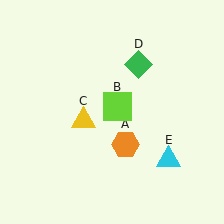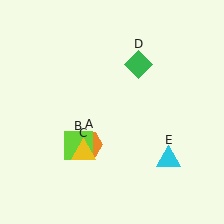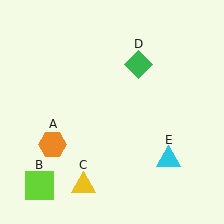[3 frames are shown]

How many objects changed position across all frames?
3 objects changed position: orange hexagon (object A), lime square (object B), yellow triangle (object C).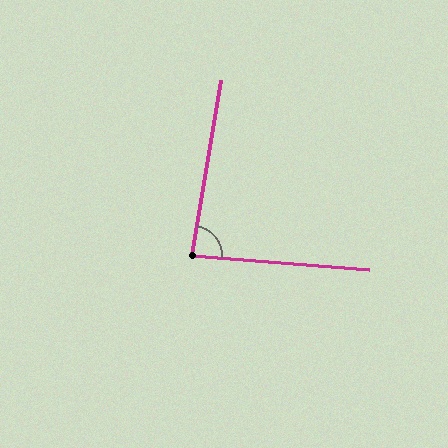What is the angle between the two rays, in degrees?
Approximately 85 degrees.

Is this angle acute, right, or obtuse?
It is approximately a right angle.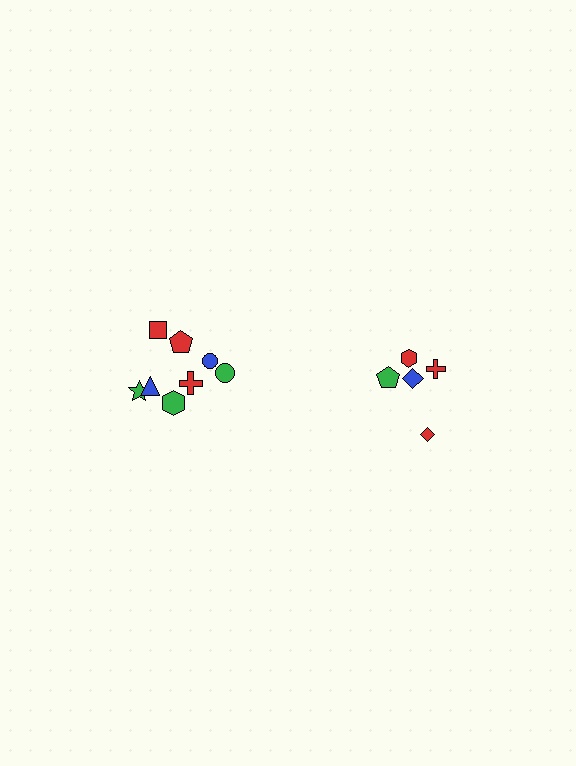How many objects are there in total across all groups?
There are 13 objects.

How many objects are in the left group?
There are 8 objects.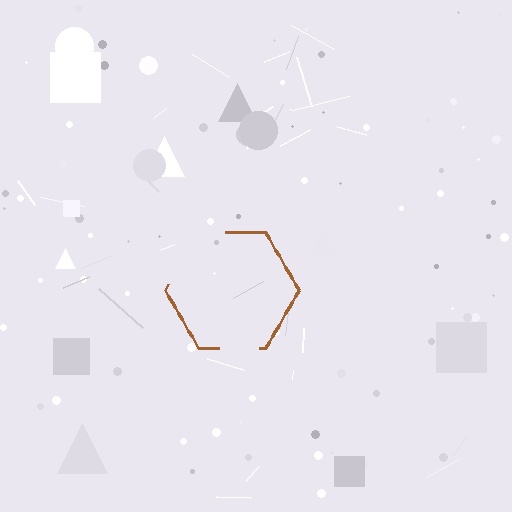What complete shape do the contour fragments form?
The contour fragments form a hexagon.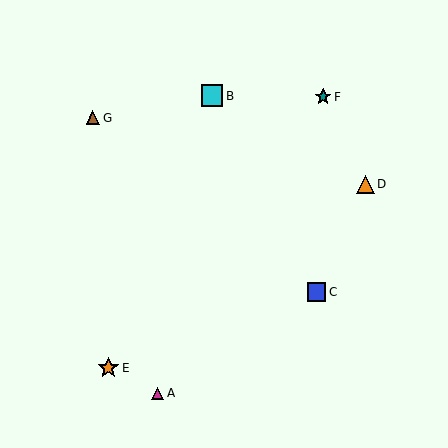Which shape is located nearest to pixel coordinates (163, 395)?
The magenta triangle (labeled A) at (157, 393) is nearest to that location.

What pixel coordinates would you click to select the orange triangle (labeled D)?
Click at (365, 184) to select the orange triangle D.